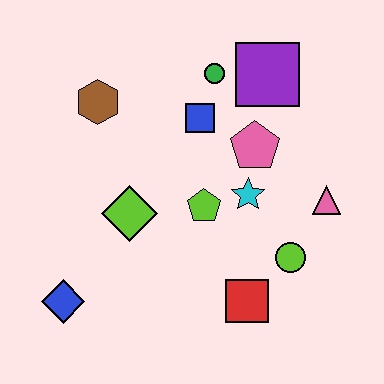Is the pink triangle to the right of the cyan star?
Yes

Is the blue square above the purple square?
No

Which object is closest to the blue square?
The green circle is closest to the blue square.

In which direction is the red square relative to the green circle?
The red square is below the green circle.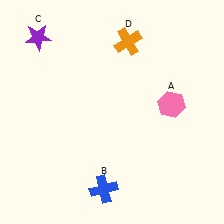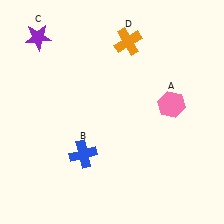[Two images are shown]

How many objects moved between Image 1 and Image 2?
1 object moved between the two images.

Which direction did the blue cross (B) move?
The blue cross (B) moved up.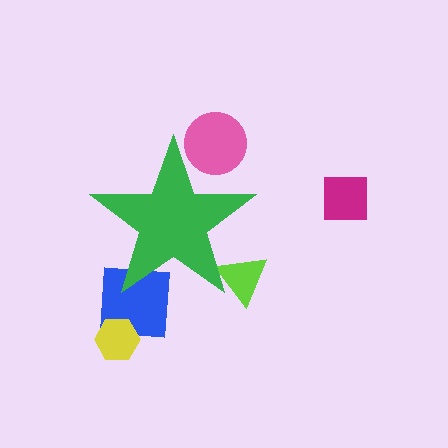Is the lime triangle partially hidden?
Yes, the lime triangle is partially hidden behind the green star.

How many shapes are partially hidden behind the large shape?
3 shapes are partially hidden.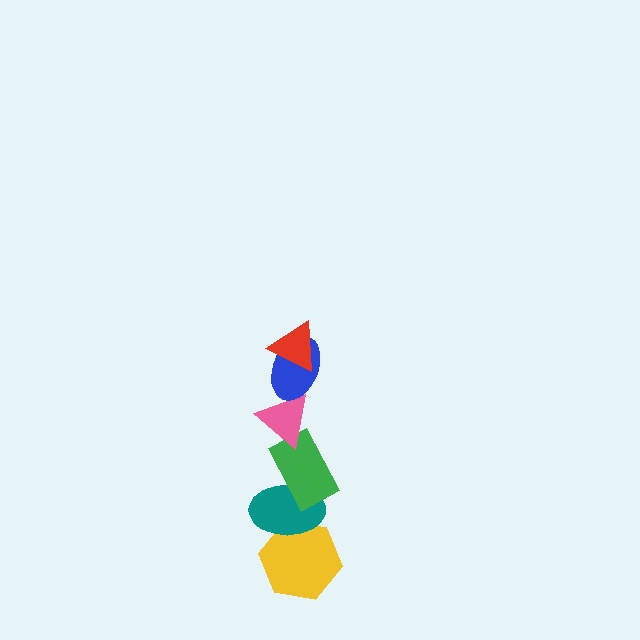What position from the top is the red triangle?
The red triangle is 1st from the top.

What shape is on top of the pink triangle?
The blue ellipse is on top of the pink triangle.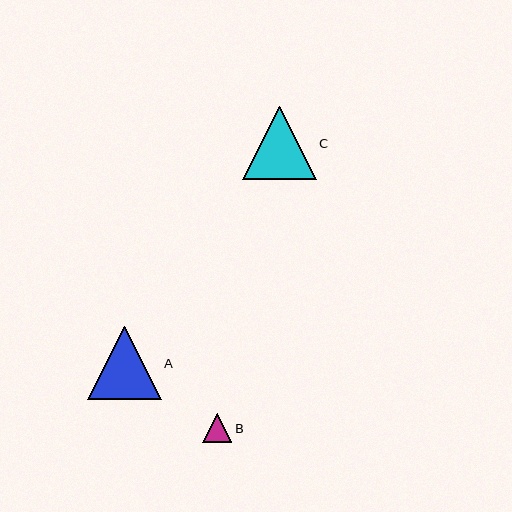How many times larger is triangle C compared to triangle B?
Triangle C is approximately 2.5 times the size of triangle B.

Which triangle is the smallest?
Triangle B is the smallest with a size of approximately 29 pixels.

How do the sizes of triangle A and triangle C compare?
Triangle A and triangle C are approximately the same size.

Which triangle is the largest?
Triangle A is the largest with a size of approximately 73 pixels.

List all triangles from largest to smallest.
From largest to smallest: A, C, B.